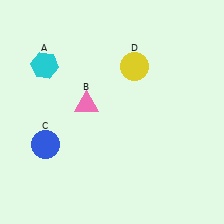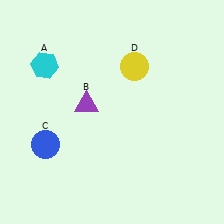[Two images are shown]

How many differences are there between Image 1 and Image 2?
There is 1 difference between the two images.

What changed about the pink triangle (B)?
In Image 1, B is pink. In Image 2, it changed to purple.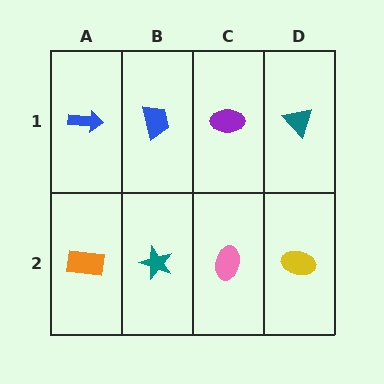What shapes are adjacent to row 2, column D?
A teal triangle (row 1, column D), a pink ellipse (row 2, column C).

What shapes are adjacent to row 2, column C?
A purple ellipse (row 1, column C), a teal star (row 2, column B), a yellow ellipse (row 2, column D).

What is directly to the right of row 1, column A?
A blue trapezoid.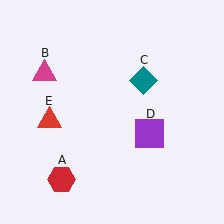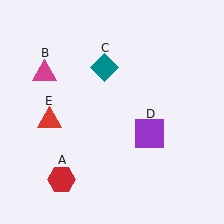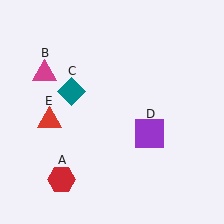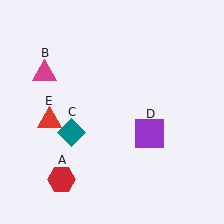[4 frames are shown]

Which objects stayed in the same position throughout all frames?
Red hexagon (object A) and magenta triangle (object B) and purple square (object D) and red triangle (object E) remained stationary.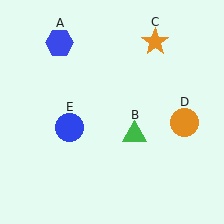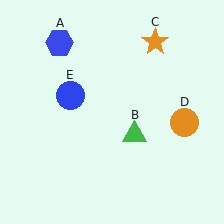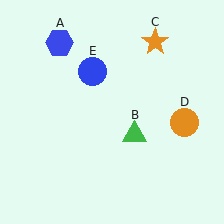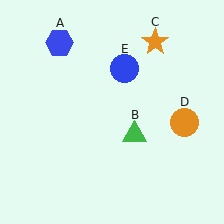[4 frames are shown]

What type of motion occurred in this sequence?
The blue circle (object E) rotated clockwise around the center of the scene.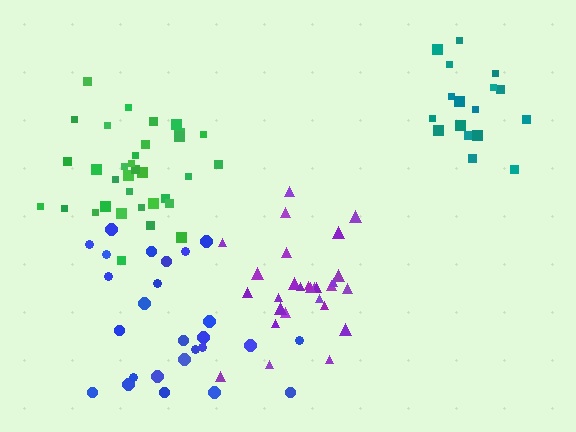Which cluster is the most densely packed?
Green.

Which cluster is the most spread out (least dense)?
Blue.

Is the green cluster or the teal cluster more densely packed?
Green.